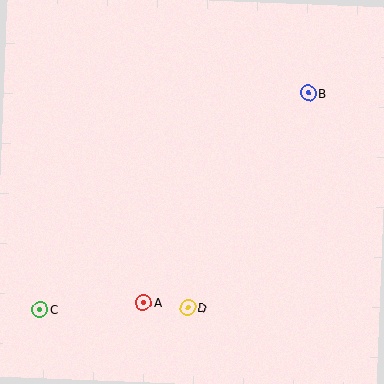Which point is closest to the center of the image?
Point D at (188, 308) is closest to the center.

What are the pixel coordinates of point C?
Point C is at (40, 309).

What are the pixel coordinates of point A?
Point A is at (144, 302).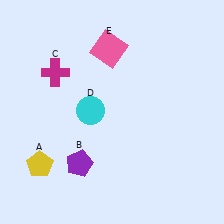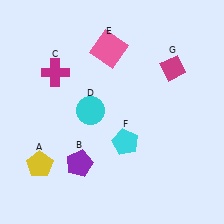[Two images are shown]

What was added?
A cyan pentagon (F), a magenta diamond (G) were added in Image 2.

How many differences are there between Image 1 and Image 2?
There are 2 differences between the two images.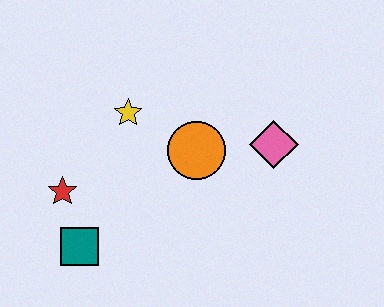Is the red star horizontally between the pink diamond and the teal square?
No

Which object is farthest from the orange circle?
The teal square is farthest from the orange circle.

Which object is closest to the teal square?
The red star is closest to the teal square.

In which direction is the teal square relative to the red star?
The teal square is below the red star.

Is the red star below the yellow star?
Yes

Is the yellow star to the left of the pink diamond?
Yes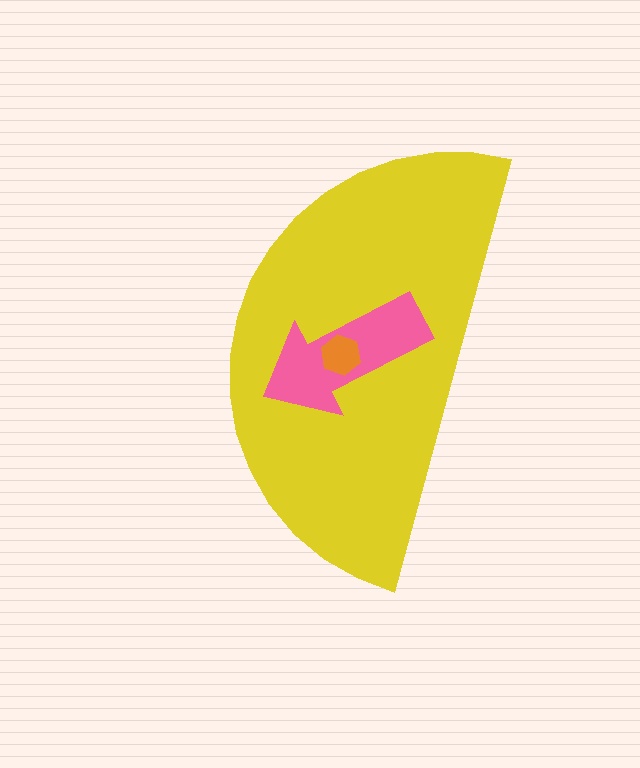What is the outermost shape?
The yellow semicircle.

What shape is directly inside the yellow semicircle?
The pink arrow.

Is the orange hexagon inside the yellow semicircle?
Yes.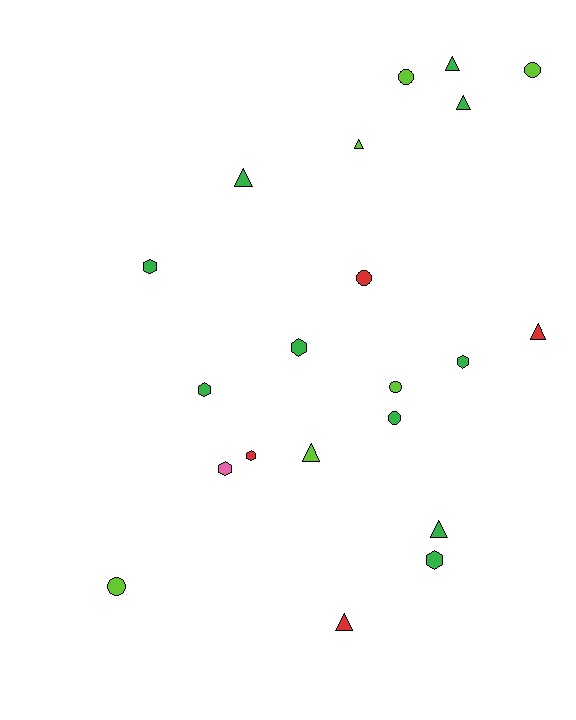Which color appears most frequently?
Green, with 10 objects.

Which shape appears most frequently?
Triangle, with 8 objects.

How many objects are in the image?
There are 21 objects.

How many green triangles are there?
There are 4 green triangles.